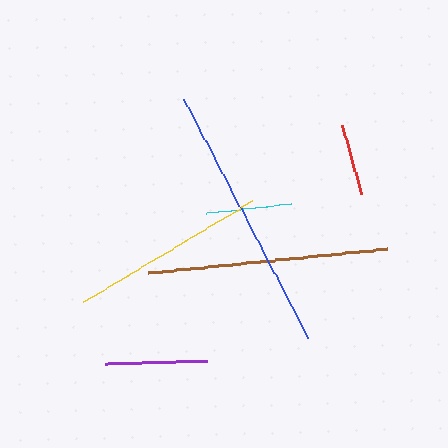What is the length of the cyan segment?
The cyan segment is approximately 87 pixels long.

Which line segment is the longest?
The blue line is the longest at approximately 269 pixels.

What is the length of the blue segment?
The blue segment is approximately 269 pixels long.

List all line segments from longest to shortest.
From longest to shortest: blue, brown, yellow, purple, cyan, red.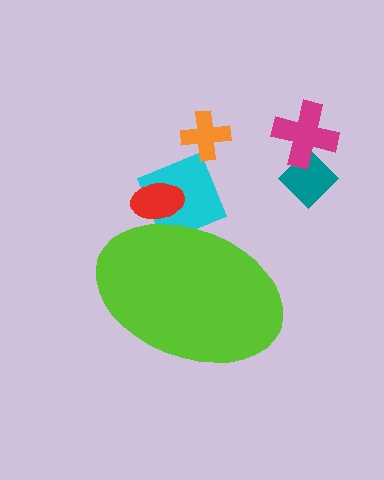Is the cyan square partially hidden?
Yes, the cyan square is partially hidden behind the lime ellipse.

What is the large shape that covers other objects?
A lime ellipse.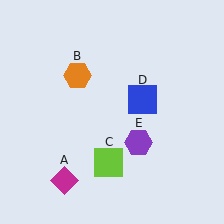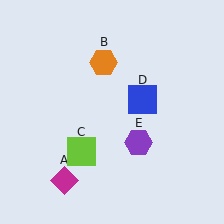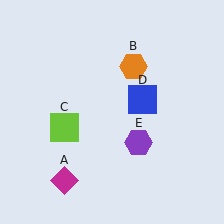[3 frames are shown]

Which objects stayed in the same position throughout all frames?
Magenta diamond (object A) and blue square (object D) and purple hexagon (object E) remained stationary.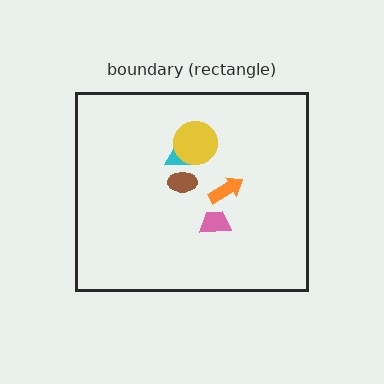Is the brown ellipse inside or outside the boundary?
Inside.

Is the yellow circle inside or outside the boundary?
Inside.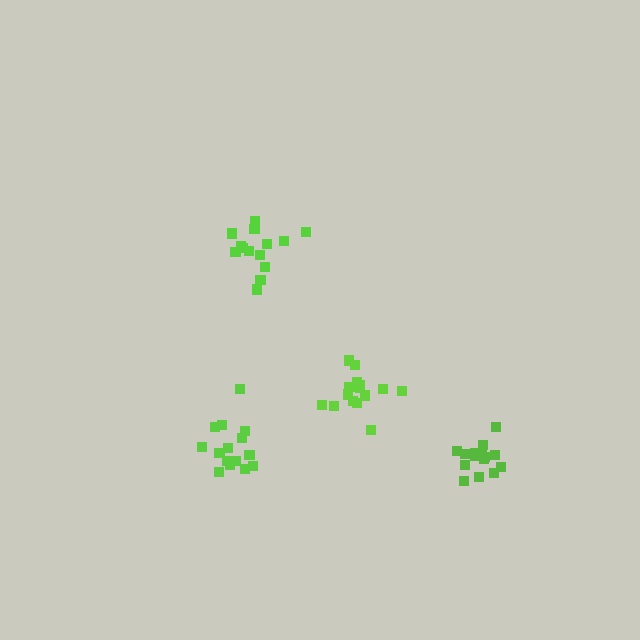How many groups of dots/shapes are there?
There are 4 groups.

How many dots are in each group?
Group 1: 15 dots, Group 2: 15 dots, Group 3: 15 dots, Group 4: 16 dots (61 total).